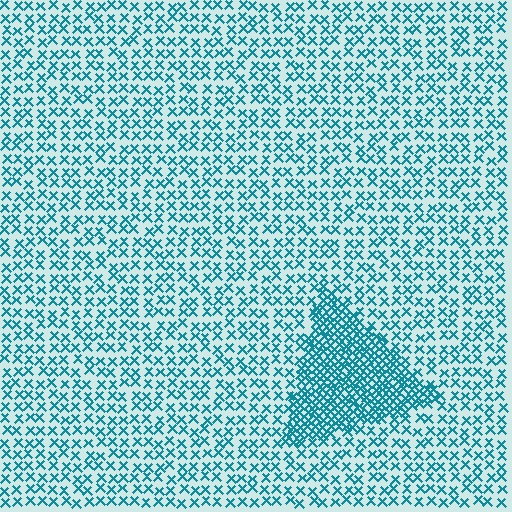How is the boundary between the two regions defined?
The boundary is defined by a change in element density (approximately 2.5x ratio). All elements are the same color, size, and shape.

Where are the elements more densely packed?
The elements are more densely packed inside the triangle boundary.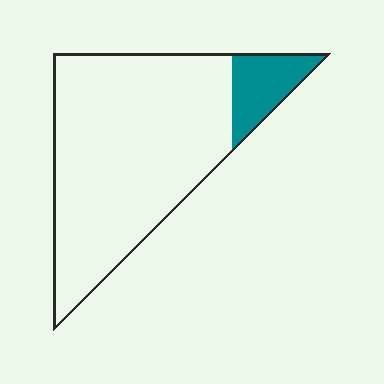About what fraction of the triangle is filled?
About one eighth (1/8).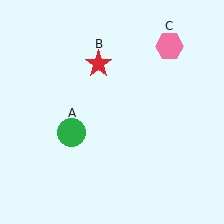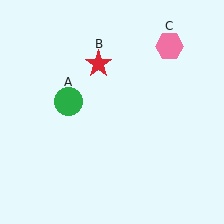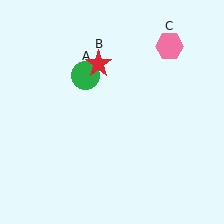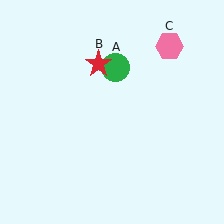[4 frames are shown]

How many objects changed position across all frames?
1 object changed position: green circle (object A).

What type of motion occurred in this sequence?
The green circle (object A) rotated clockwise around the center of the scene.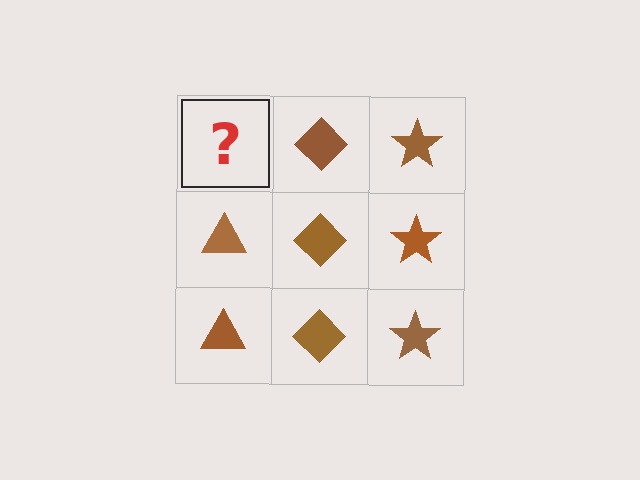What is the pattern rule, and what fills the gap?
The rule is that each column has a consistent shape. The gap should be filled with a brown triangle.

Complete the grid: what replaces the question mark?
The question mark should be replaced with a brown triangle.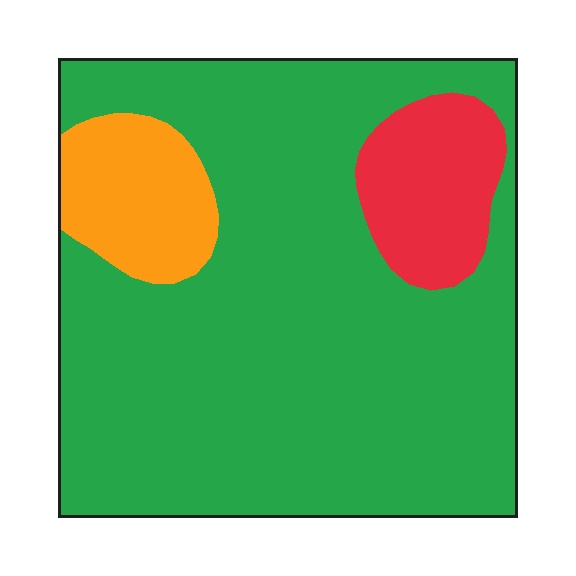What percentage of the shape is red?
Red takes up less than a sixth of the shape.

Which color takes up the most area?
Green, at roughly 80%.